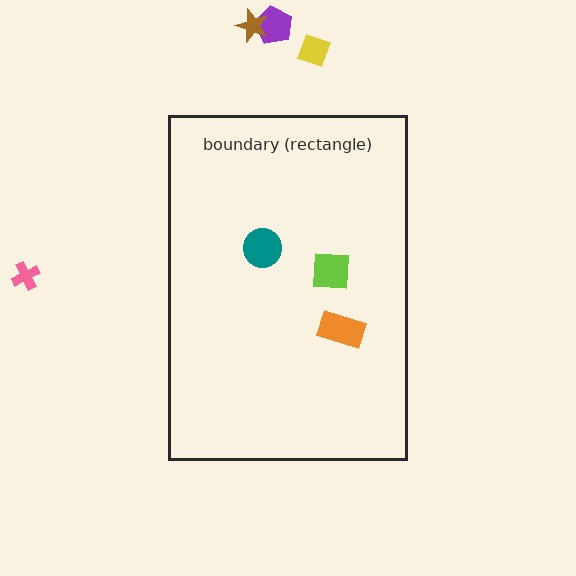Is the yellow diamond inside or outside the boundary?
Outside.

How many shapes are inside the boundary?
3 inside, 4 outside.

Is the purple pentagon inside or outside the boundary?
Outside.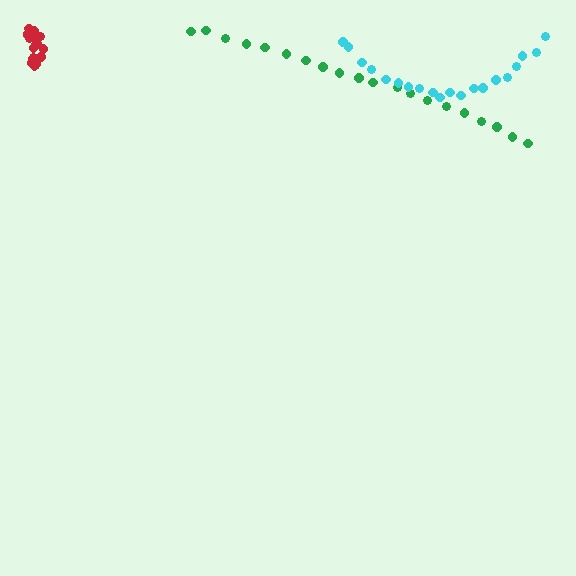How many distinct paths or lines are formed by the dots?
There are 3 distinct paths.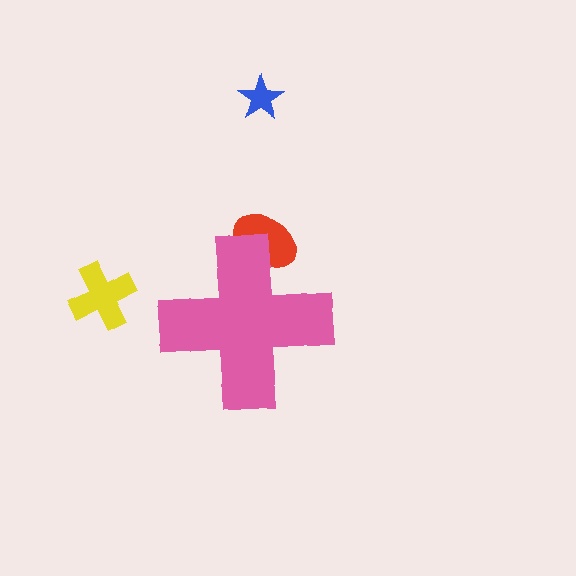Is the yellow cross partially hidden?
No, the yellow cross is fully visible.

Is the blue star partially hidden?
No, the blue star is fully visible.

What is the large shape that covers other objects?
A pink cross.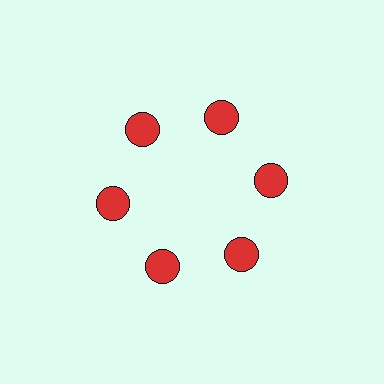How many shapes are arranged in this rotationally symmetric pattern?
There are 6 shapes, arranged in 6 groups of 1.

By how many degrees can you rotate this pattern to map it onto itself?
The pattern maps onto itself every 60 degrees of rotation.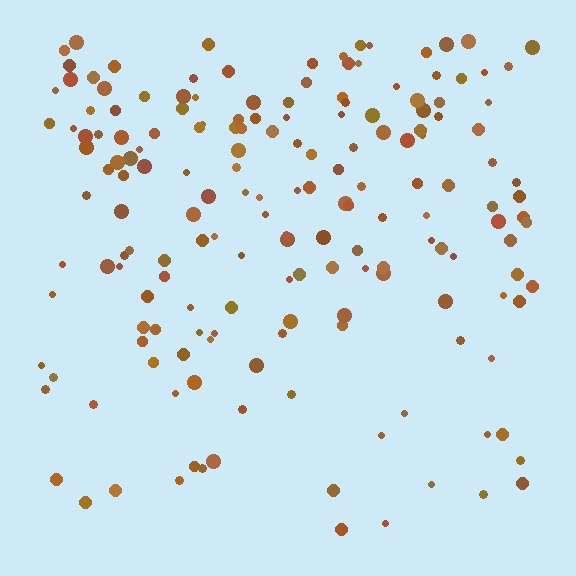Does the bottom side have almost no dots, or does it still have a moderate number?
Still a moderate number, just noticeably fewer than the top.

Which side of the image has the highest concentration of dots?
The top.